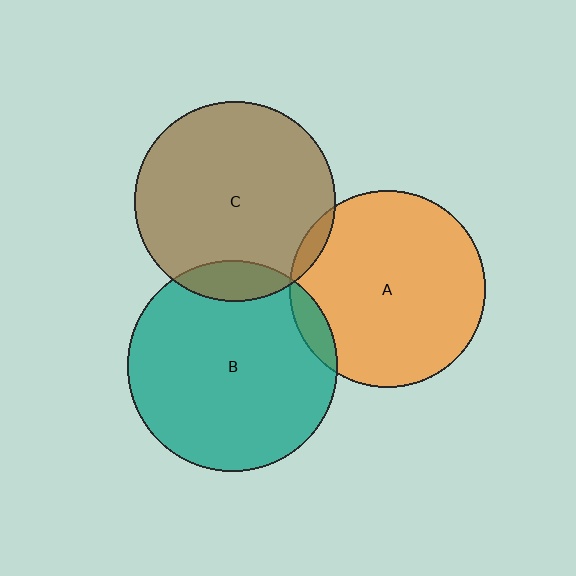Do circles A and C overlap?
Yes.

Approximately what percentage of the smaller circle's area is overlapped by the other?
Approximately 5%.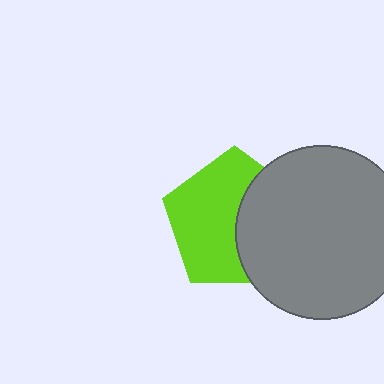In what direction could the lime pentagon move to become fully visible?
The lime pentagon could move left. That would shift it out from behind the gray circle entirely.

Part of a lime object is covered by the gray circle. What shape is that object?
It is a pentagon.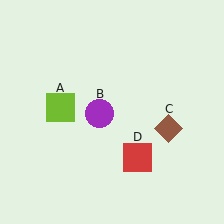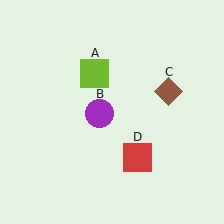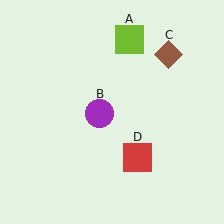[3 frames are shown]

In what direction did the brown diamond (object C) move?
The brown diamond (object C) moved up.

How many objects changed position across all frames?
2 objects changed position: lime square (object A), brown diamond (object C).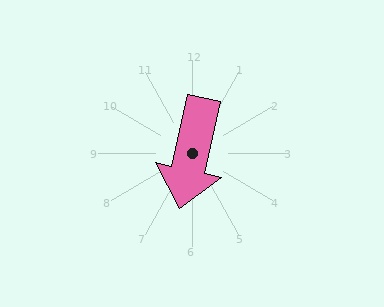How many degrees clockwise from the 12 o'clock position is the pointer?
Approximately 192 degrees.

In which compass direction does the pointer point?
South.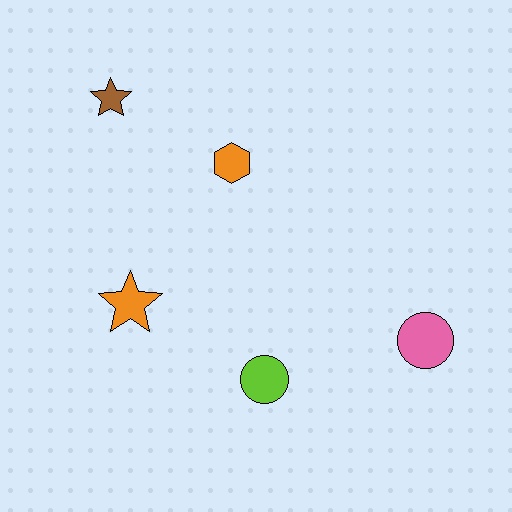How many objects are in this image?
There are 5 objects.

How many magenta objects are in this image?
There are no magenta objects.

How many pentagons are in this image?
There are no pentagons.